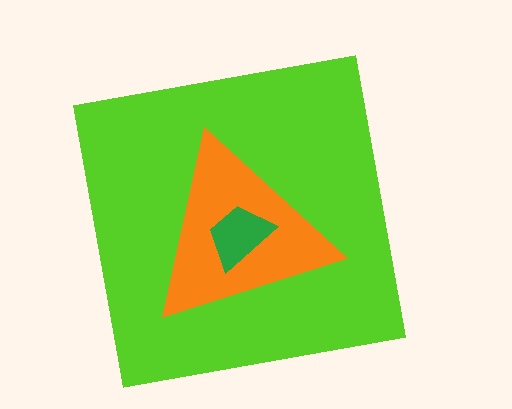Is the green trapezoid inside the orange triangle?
Yes.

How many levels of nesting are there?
3.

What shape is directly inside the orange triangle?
The green trapezoid.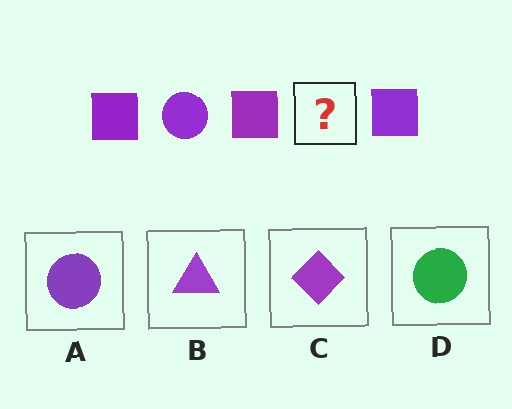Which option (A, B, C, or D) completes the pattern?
A.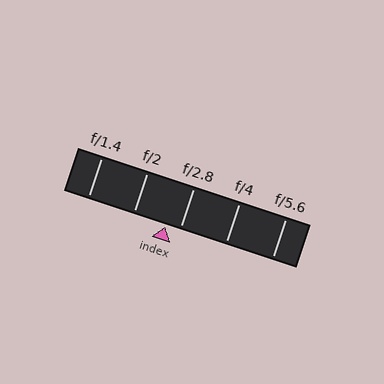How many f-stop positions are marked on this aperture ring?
There are 5 f-stop positions marked.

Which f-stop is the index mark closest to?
The index mark is closest to f/2.8.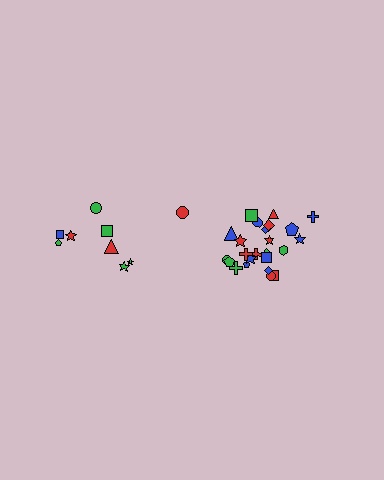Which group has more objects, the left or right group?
The right group.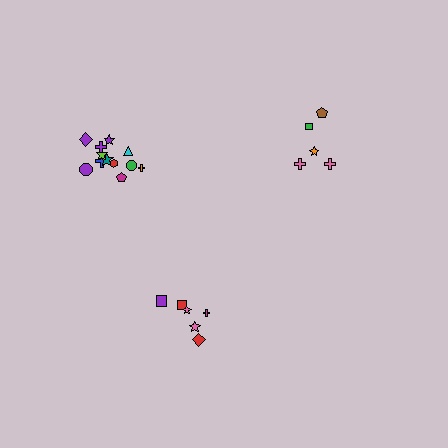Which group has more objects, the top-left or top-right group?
The top-left group.